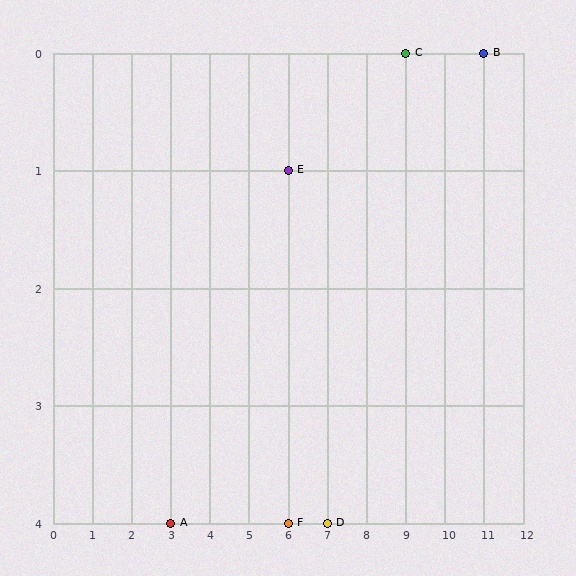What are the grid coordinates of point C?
Point C is at grid coordinates (9, 0).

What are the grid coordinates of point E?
Point E is at grid coordinates (6, 1).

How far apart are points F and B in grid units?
Points F and B are 5 columns and 4 rows apart (about 6.4 grid units diagonally).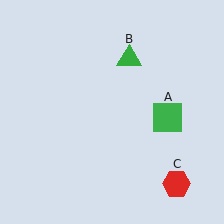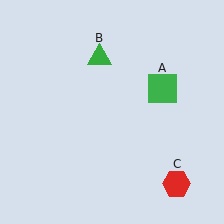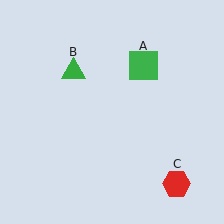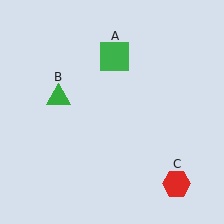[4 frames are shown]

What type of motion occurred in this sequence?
The green square (object A), green triangle (object B) rotated counterclockwise around the center of the scene.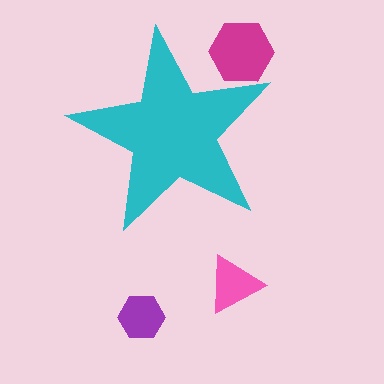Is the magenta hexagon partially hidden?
Yes, the magenta hexagon is partially hidden behind the cyan star.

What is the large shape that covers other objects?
A cyan star.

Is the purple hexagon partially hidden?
No, the purple hexagon is fully visible.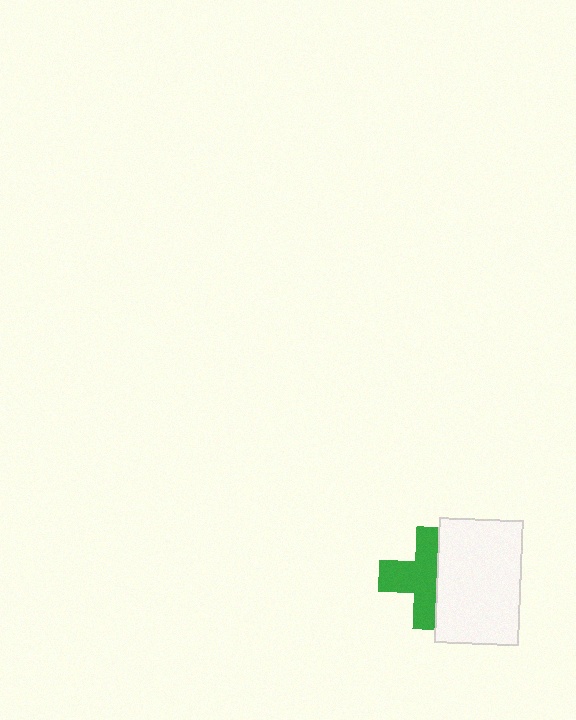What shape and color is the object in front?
The object in front is a white rectangle.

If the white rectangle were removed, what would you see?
You would see the complete green cross.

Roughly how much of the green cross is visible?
About half of it is visible (roughly 61%).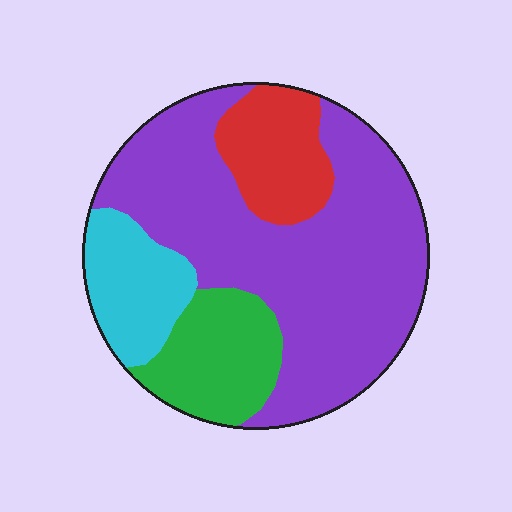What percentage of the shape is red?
Red takes up about one eighth (1/8) of the shape.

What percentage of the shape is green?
Green covers around 15% of the shape.